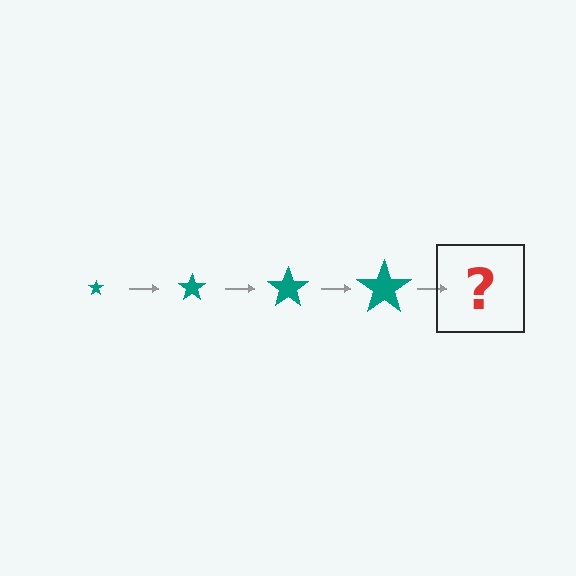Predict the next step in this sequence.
The next step is a teal star, larger than the previous one.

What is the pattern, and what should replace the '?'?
The pattern is that the star gets progressively larger each step. The '?' should be a teal star, larger than the previous one.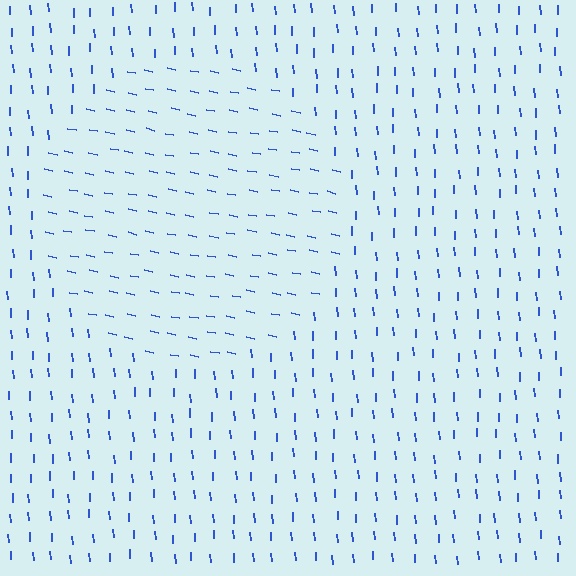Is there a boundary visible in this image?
Yes, there is a texture boundary formed by a change in line orientation.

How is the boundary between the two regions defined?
The boundary is defined purely by a change in line orientation (approximately 74 degrees difference). All lines are the same color and thickness.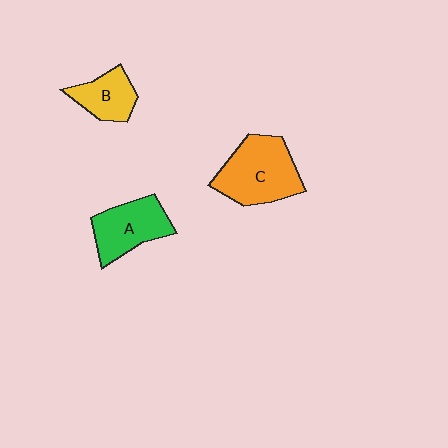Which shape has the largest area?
Shape C (orange).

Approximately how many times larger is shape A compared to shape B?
Approximately 1.4 times.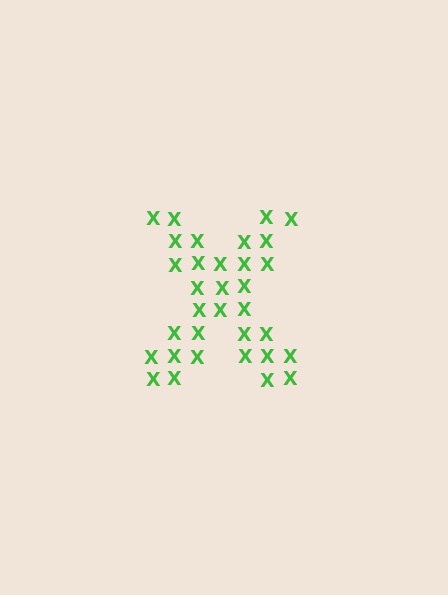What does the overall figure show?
The overall figure shows the letter X.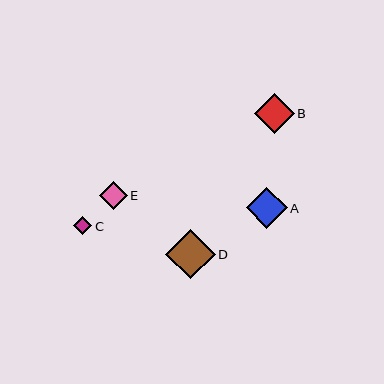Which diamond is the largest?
Diamond D is the largest with a size of approximately 50 pixels.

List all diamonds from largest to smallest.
From largest to smallest: D, A, B, E, C.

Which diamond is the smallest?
Diamond C is the smallest with a size of approximately 18 pixels.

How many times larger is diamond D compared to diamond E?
Diamond D is approximately 1.8 times the size of diamond E.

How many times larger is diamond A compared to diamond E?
Diamond A is approximately 1.5 times the size of diamond E.